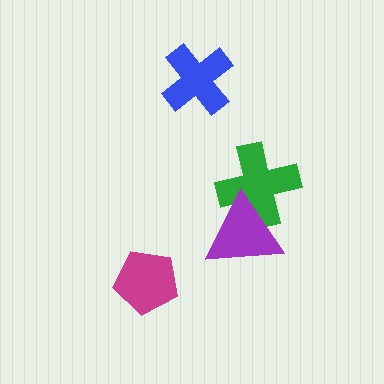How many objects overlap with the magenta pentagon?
0 objects overlap with the magenta pentagon.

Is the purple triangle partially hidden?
No, no other shape covers it.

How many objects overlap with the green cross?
1 object overlaps with the green cross.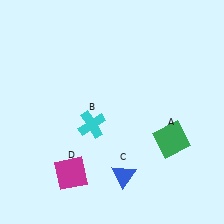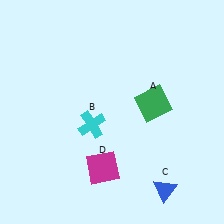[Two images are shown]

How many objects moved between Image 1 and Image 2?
3 objects moved between the two images.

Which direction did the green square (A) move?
The green square (A) moved up.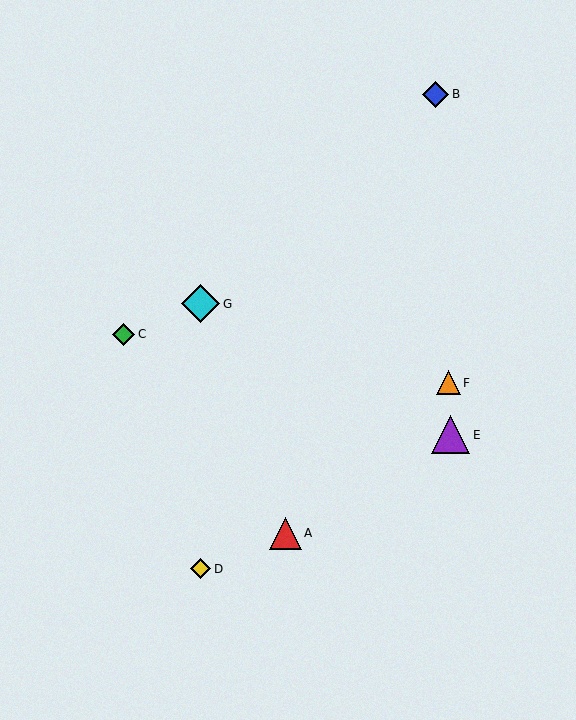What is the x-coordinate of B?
Object B is at x≈436.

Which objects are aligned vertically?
Objects D, G are aligned vertically.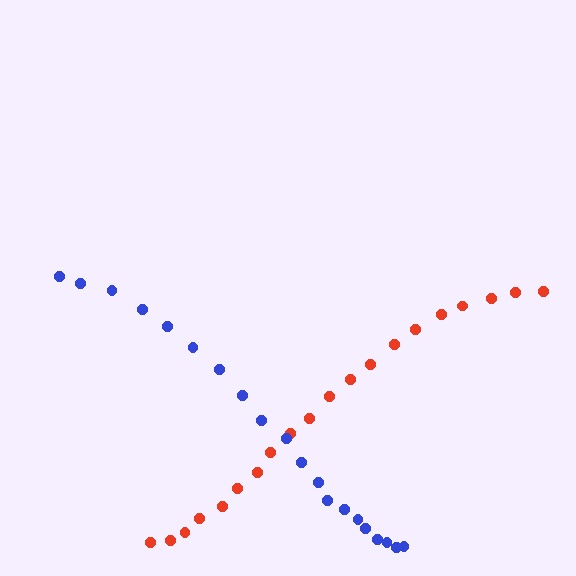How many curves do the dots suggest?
There are 2 distinct paths.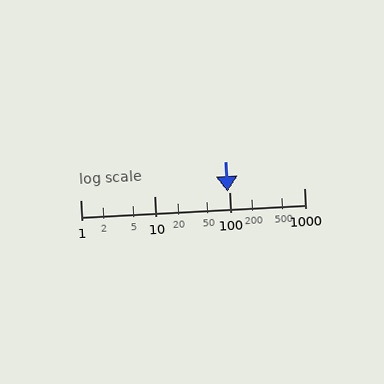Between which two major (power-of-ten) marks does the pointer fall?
The pointer is between 10 and 100.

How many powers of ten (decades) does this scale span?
The scale spans 3 decades, from 1 to 1000.